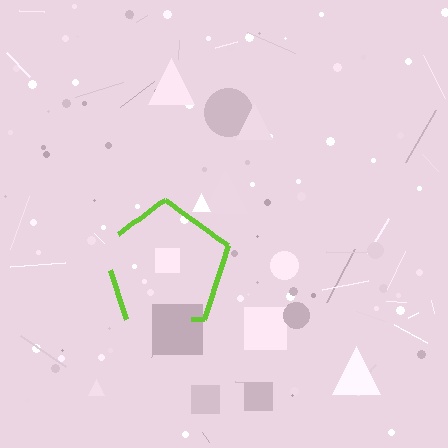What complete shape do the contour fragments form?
The contour fragments form a pentagon.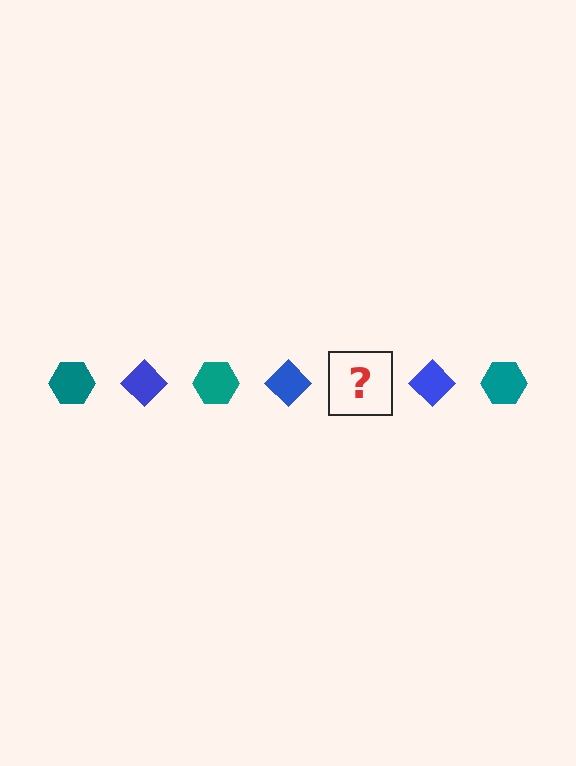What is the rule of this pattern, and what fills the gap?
The rule is that the pattern alternates between teal hexagon and blue diamond. The gap should be filled with a teal hexagon.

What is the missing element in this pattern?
The missing element is a teal hexagon.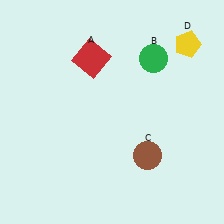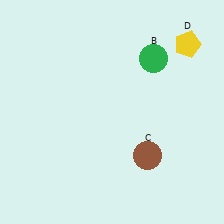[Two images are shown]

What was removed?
The red square (A) was removed in Image 2.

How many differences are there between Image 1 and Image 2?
There is 1 difference between the two images.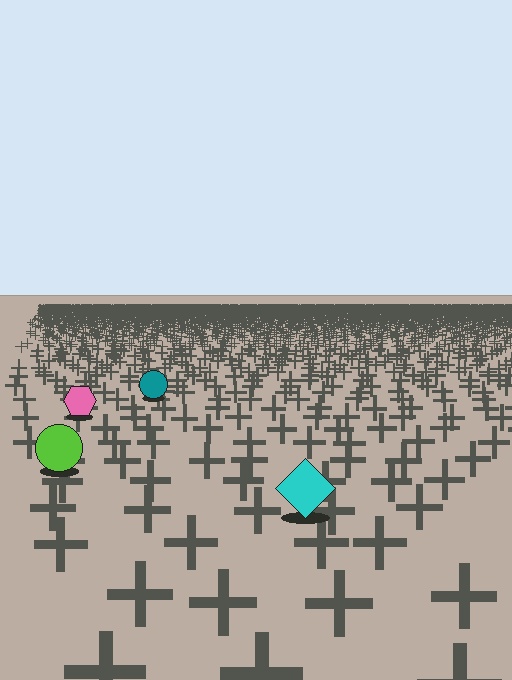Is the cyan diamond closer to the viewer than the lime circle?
Yes. The cyan diamond is closer — you can tell from the texture gradient: the ground texture is coarser near it.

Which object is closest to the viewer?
The cyan diamond is closest. The texture marks near it are larger and more spread out.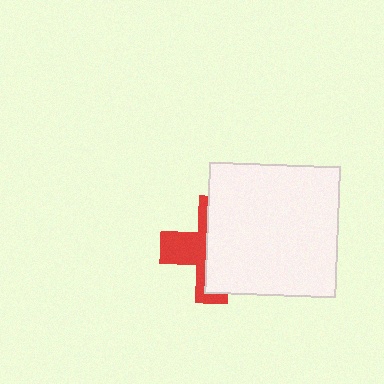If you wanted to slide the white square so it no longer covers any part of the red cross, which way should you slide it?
Slide it right — that is the most direct way to separate the two shapes.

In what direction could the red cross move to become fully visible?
The red cross could move left. That would shift it out from behind the white square entirely.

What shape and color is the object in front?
The object in front is a white square.